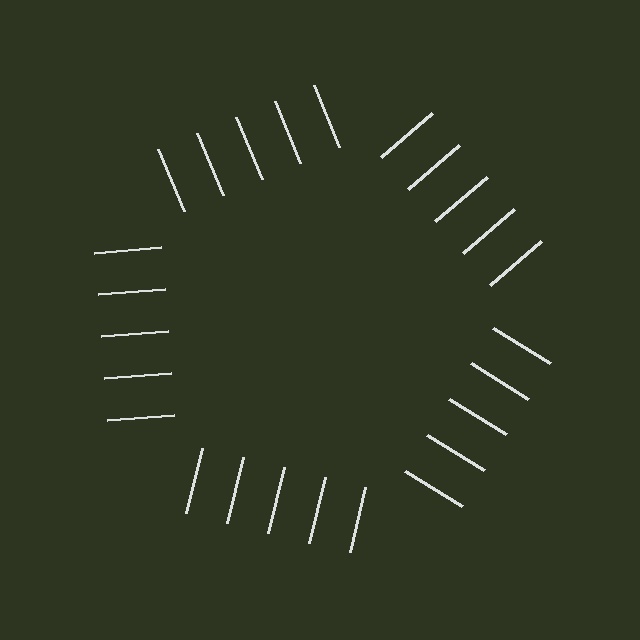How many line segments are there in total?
25 — 5 along each of the 5 edges.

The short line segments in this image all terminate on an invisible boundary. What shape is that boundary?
An illusory pentagon — the line segments terminate on its edges but no continuous stroke is drawn.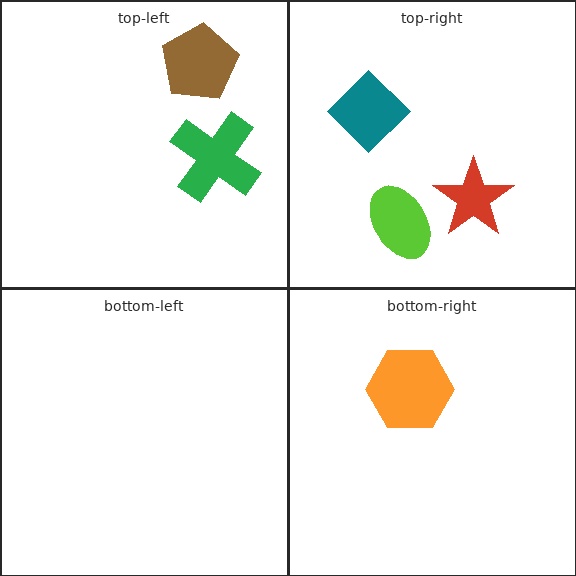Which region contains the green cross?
The top-left region.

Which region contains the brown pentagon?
The top-left region.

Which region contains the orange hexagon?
The bottom-right region.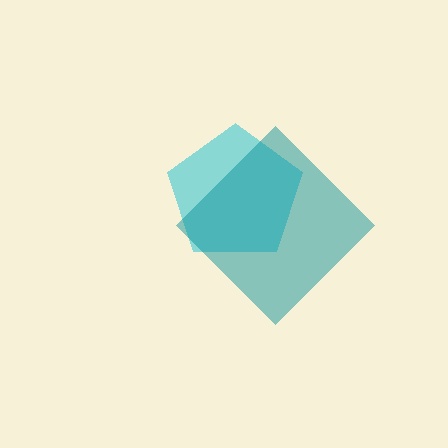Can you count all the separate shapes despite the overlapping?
Yes, there are 2 separate shapes.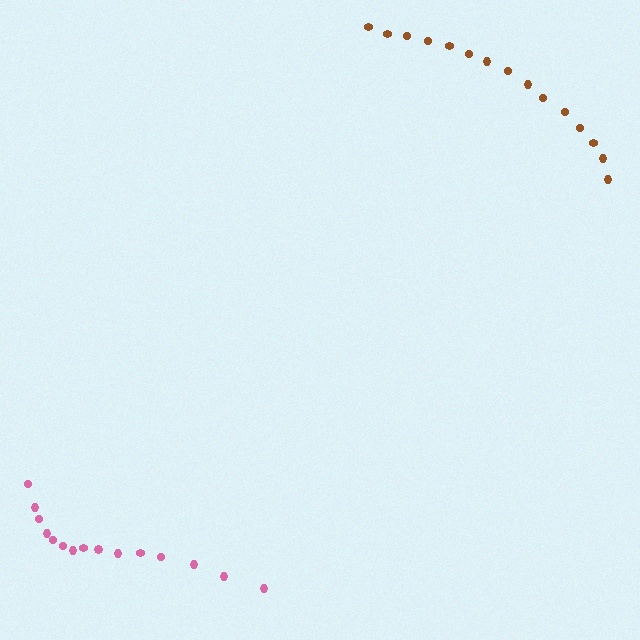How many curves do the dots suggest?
There are 2 distinct paths.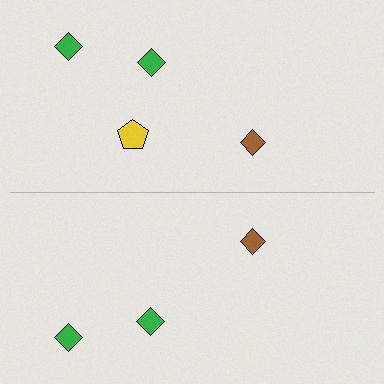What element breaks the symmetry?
A yellow pentagon is missing from the bottom side.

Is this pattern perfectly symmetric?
No, the pattern is not perfectly symmetric. A yellow pentagon is missing from the bottom side.